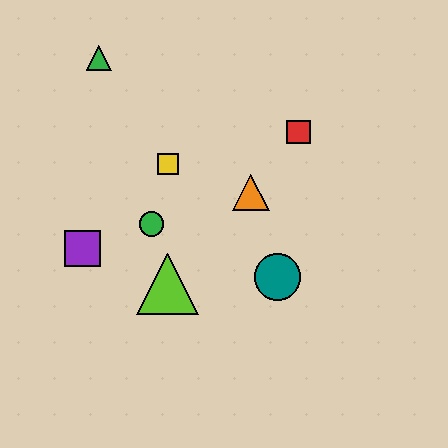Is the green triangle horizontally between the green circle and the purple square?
Yes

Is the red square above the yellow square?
Yes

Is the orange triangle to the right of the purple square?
Yes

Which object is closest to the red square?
The orange triangle is closest to the red square.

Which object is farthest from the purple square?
The red square is farthest from the purple square.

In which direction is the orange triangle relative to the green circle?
The orange triangle is to the right of the green circle.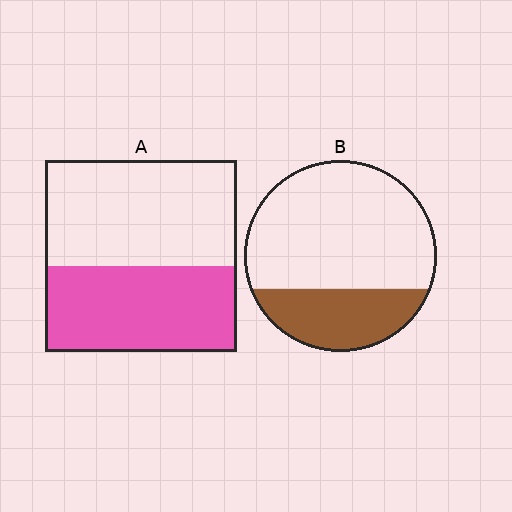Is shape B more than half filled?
No.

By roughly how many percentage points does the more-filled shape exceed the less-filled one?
By roughly 15 percentage points (A over B).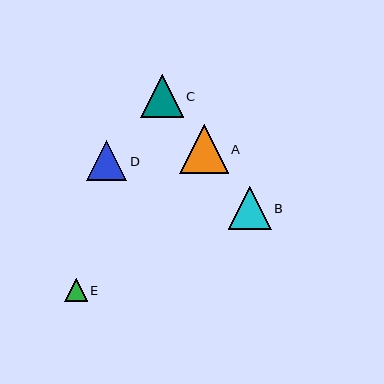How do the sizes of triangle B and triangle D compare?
Triangle B and triangle D are approximately the same size.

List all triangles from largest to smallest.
From largest to smallest: A, B, C, D, E.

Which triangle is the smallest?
Triangle E is the smallest with a size of approximately 23 pixels.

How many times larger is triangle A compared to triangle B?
Triangle A is approximately 1.1 times the size of triangle B.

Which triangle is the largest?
Triangle A is the largest with a size of approximately 49 pixels.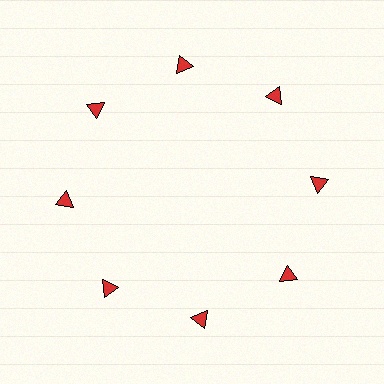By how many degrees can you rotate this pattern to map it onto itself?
The pattern maps onto itself every 45 degrees of rotation.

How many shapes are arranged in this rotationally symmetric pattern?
There are 8 shapes, arranged in 8 groups of 1.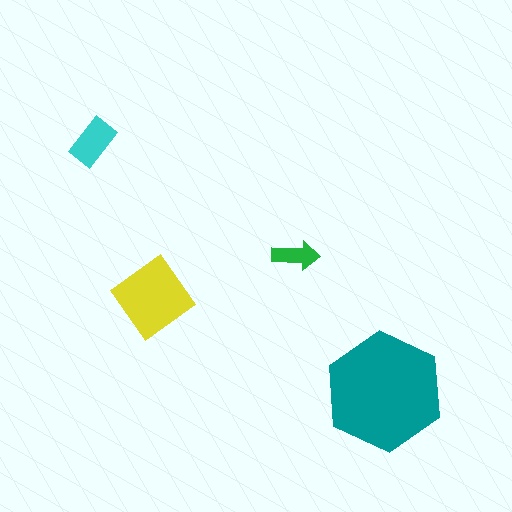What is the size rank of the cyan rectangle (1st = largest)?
3rd.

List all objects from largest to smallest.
The teal hexagon, the yellow diamond, the cyan rectangle, the green arrow.